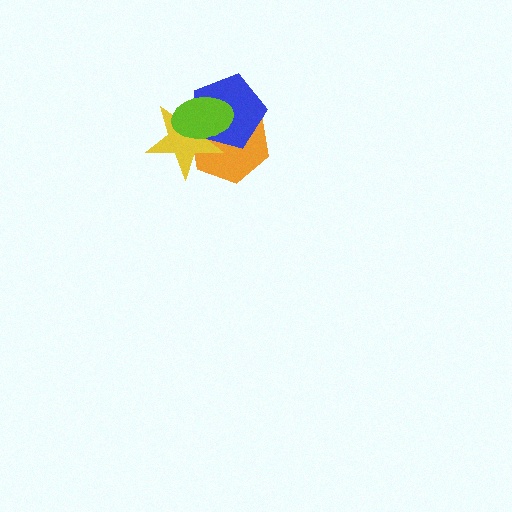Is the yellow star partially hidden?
Yes, it is partially covered by another shape.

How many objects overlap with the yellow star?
3 objects overlap with the yellow star.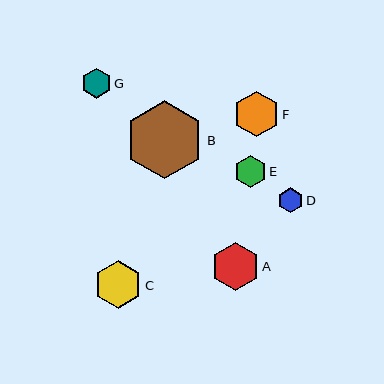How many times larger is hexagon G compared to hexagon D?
Hexagon G is approximately 1.2 times the size of hexagon D.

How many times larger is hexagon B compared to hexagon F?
Hexagon B is approximately 1.7 times the size of hexagon F.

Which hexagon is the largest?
Hexagon B is the largest with a size of approximately 79 pixels.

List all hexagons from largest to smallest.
From largest to smallest: B, A, C, F, E, G, D.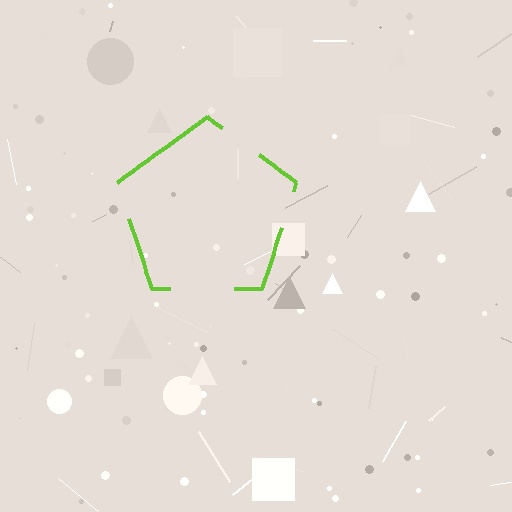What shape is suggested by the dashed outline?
The dashed outline suggests a pentagon.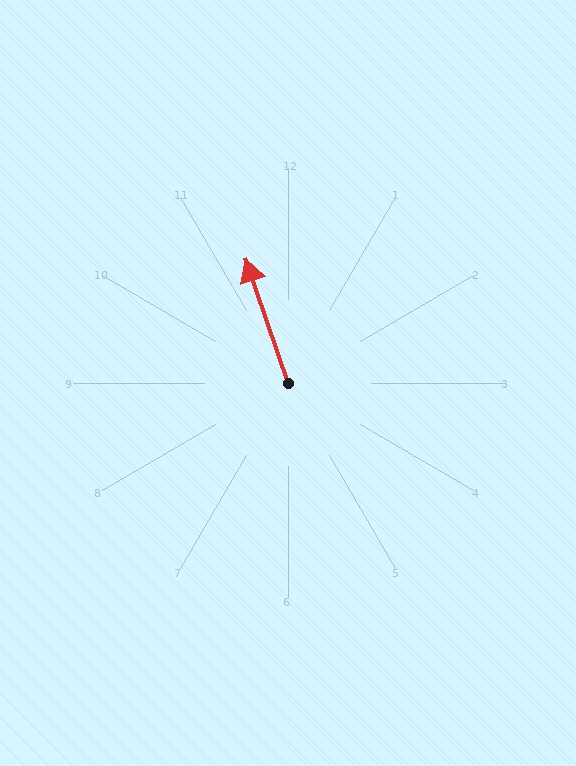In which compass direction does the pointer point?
North.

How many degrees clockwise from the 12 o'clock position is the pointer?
Approximately 341 degrees.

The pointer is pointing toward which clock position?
Roughly 11 o'clock.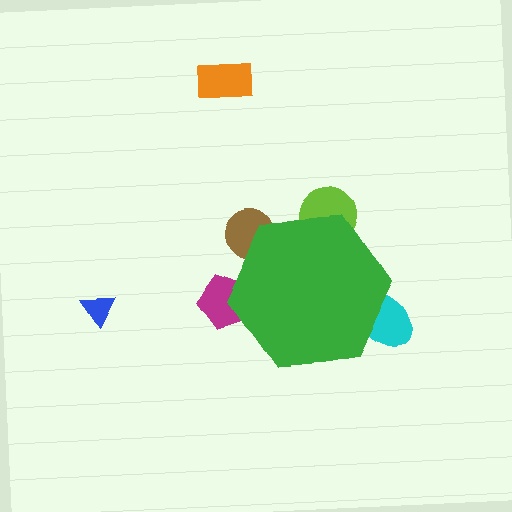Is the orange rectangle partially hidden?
No, the orange rectangle is fully visible.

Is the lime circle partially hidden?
Yes, the lime circle is partially hidden behind the green hexagon.